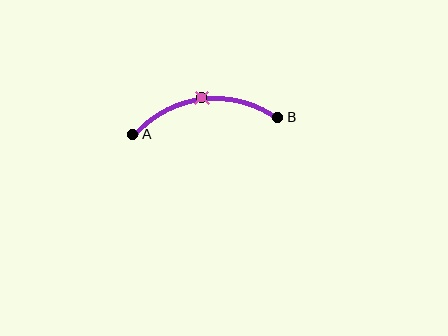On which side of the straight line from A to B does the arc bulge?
The arc bulges above the straight line connecting A and B.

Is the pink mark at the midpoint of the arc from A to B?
Yes. The pink mark lies on the arc at equal arc-length from both A and B — it is the arc midpoint.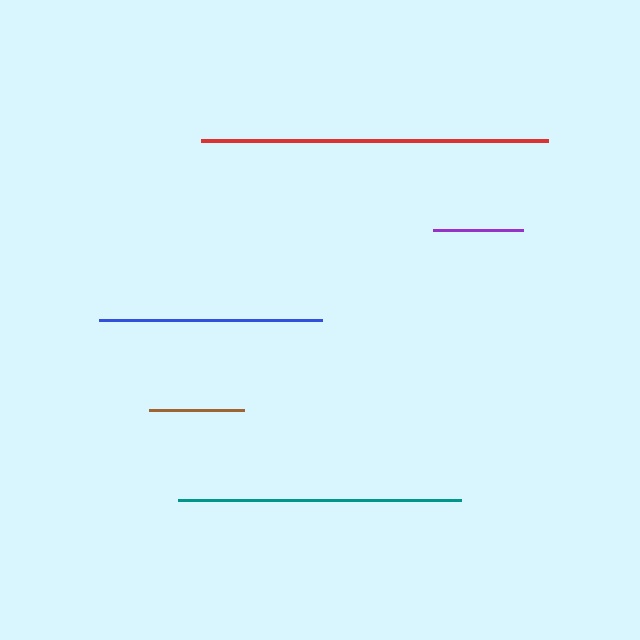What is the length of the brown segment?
The brown segment is approximately 94 pixels long.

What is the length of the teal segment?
The teal segment is approximately 282 pixels long.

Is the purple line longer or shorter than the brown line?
The brown line is longer than the purple line.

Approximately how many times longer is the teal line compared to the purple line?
The teal line is approximately 3.1 times the length of the purple line.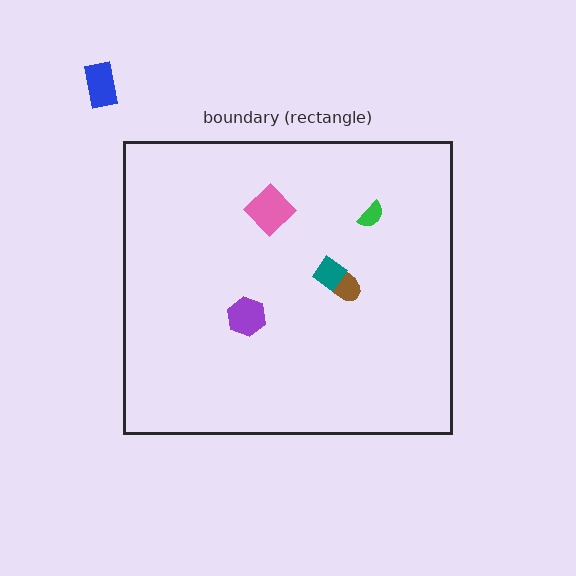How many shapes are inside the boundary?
5 inside, 1 outside.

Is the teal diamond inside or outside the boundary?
Inside.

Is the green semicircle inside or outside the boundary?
Inside.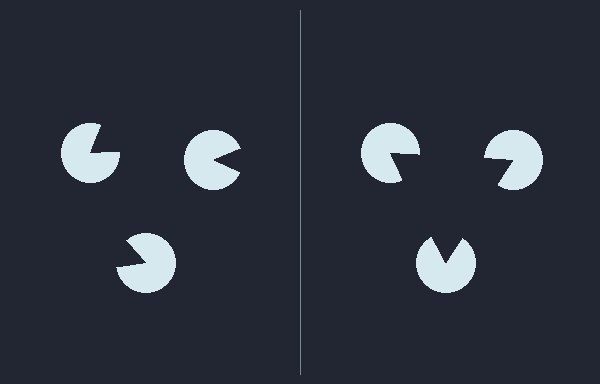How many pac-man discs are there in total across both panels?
6 — 3 on each side.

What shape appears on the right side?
An illusory triangle.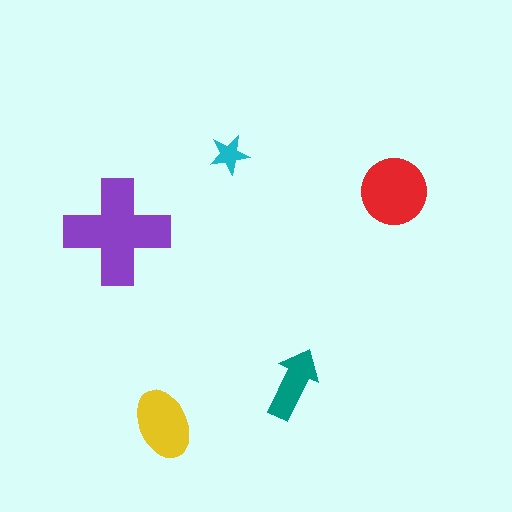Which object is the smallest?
The cyan star.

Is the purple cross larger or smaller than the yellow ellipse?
Larger.